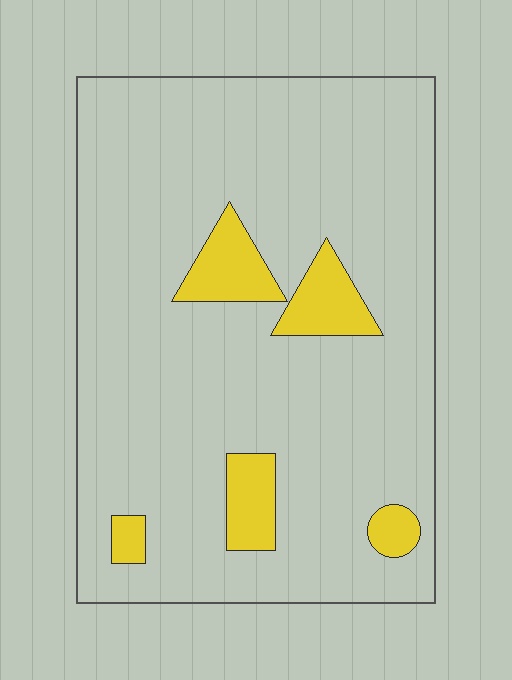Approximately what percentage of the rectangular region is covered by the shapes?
Approximately 10%.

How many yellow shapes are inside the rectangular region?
5.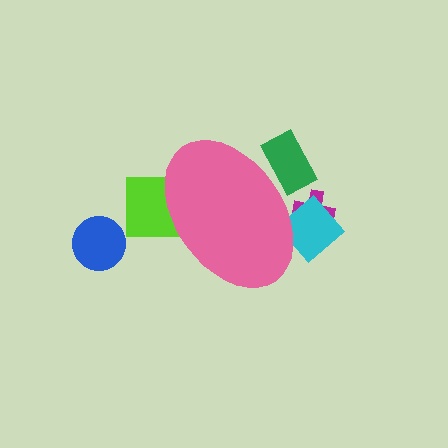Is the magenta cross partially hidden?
Yes, the magenta cross is partially hidden behind the pink ellipse.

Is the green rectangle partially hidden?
Yes, the green rectangle is partially hidden behind the pink ellipse.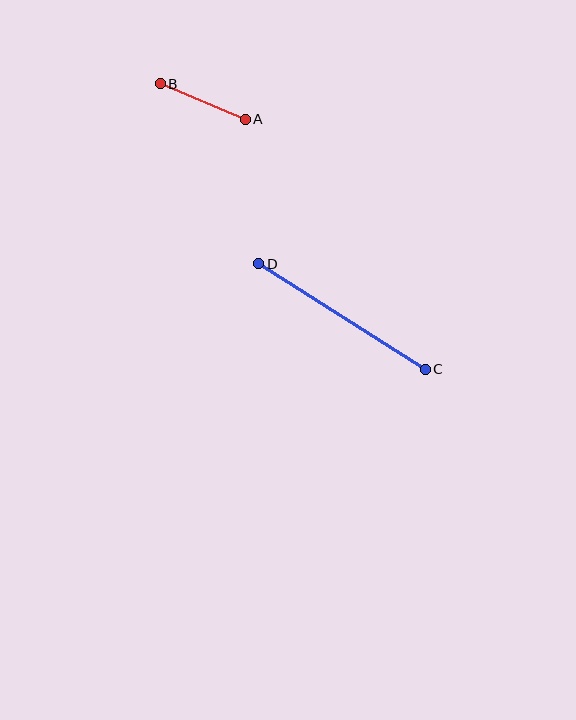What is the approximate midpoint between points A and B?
The midpoint is at approximately (203, 102) pixels.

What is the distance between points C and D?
The distance is approximately 197 pixels.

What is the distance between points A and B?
The distance is approximately 92 pixels.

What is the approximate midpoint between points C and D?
The midpoint is at approximately (342, 316) pixels.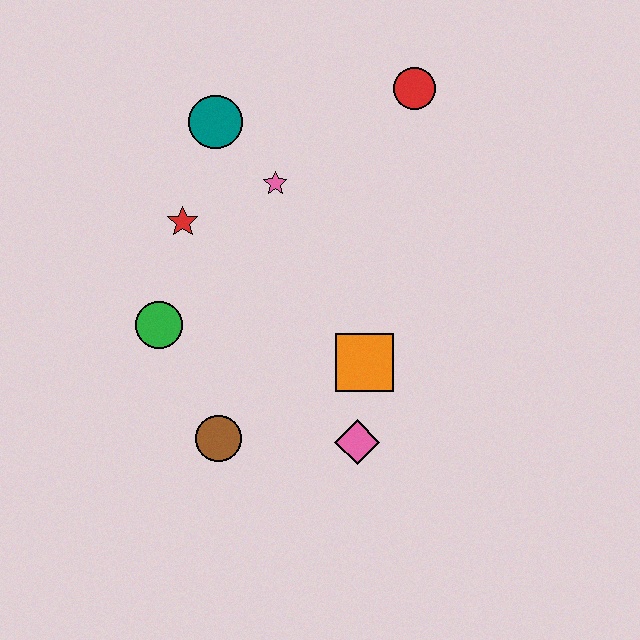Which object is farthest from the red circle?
The brown circle is farthest from the red circle.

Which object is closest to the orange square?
The pink diamond is closest to the orange square.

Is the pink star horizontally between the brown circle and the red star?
No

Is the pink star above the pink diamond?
Yes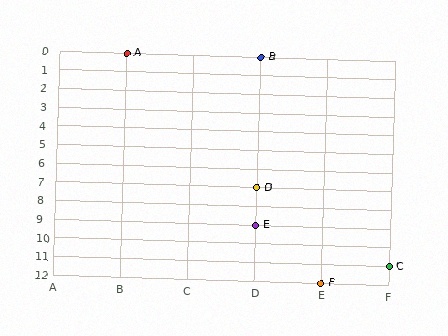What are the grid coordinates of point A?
Point A is at grid coordinates (B, 0).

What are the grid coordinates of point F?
Point F is at grid coordinates (E, 12).